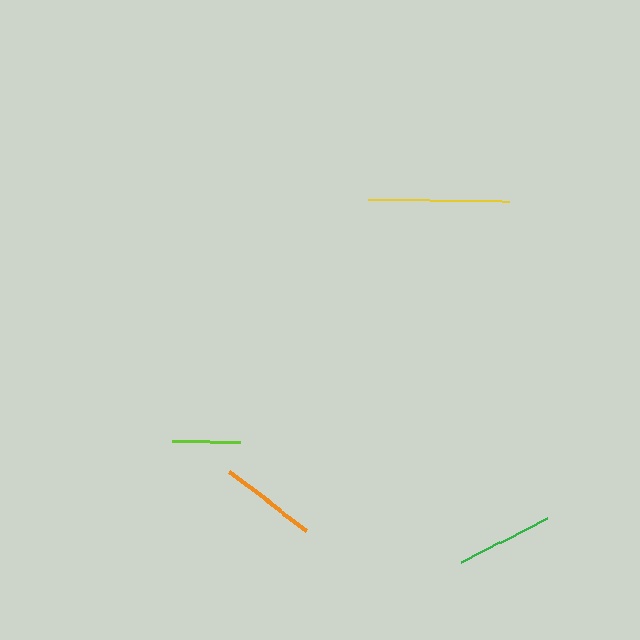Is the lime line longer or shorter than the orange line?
The orange line is longer than the lime line.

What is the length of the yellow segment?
The yellow segment is approximately 141 pixels long.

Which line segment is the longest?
The yellow line is the longest at approximately 141 pixels.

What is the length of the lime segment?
The lime segment is approximately 67 pixels long.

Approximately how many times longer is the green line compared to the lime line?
The green line is approximately 1.4 times the length of the lime line.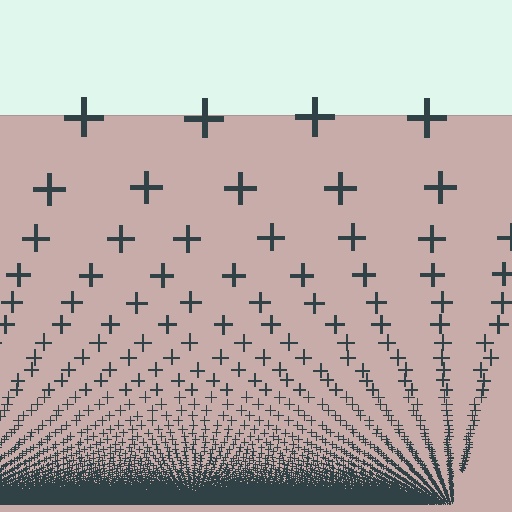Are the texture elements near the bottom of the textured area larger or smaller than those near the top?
Smaller. The gradient is inverted — elements near the bottom are smaller and denser.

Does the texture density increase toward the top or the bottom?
Density increases toward the bottom.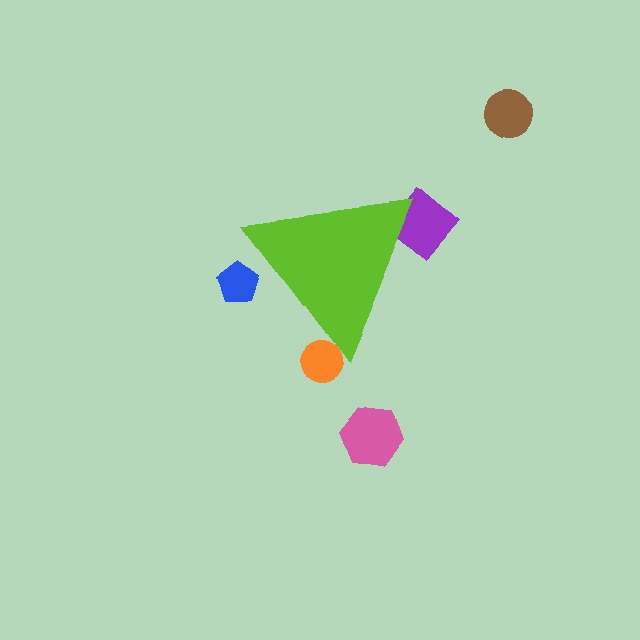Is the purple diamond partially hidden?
Yes, the purple diamond is partially hidden behind the lime triangle.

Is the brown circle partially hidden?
No, the brown circle is fully visible.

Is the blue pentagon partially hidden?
Yes, the blue pentagon is partially hidden behind the lime triangle.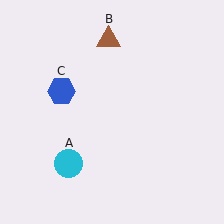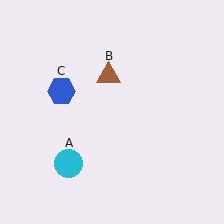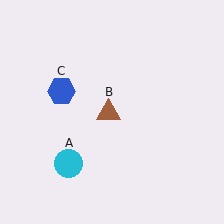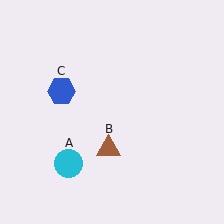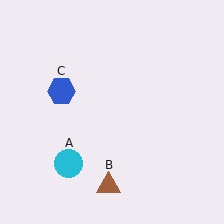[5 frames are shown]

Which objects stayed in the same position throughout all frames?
Cyan circle (object A) and blue hexagon (object C) remained stationary.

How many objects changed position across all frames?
1 object changed position: brown triangle (object B).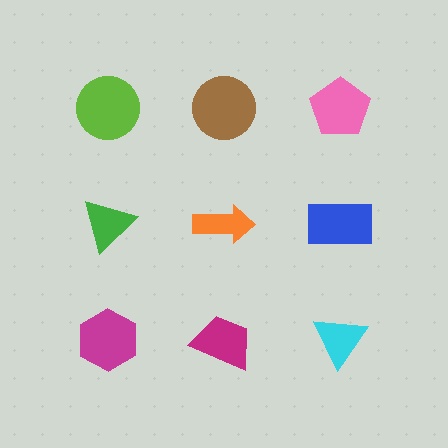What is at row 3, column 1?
A magenta hexagon.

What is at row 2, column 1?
A green triangle.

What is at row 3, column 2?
A magenta trapezoid.